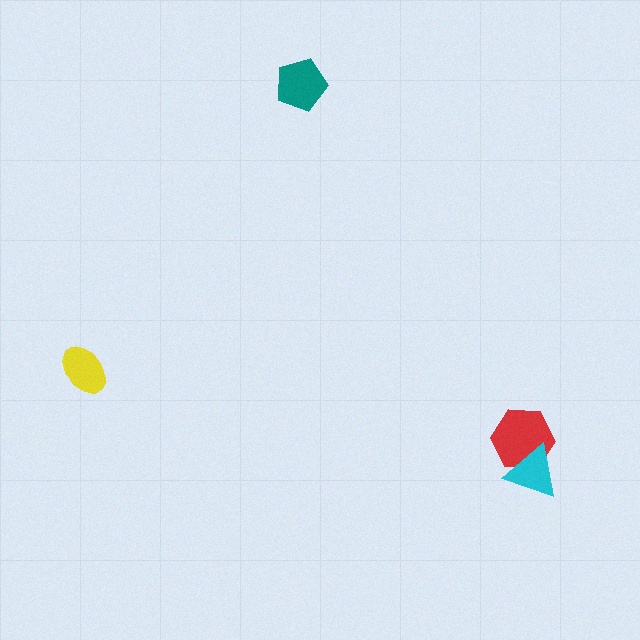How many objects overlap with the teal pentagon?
0 objects overlap with the teal pentagon.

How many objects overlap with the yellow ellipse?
0 objects overlap with the yellow ellipse.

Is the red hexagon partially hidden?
Yes, it is partially covered by another shape.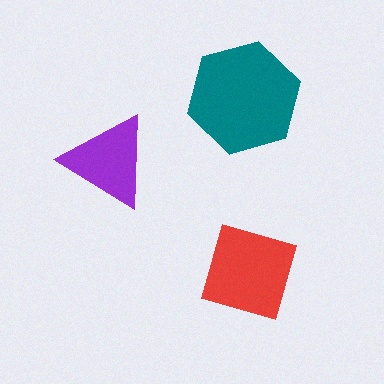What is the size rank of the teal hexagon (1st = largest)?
1st.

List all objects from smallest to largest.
The purple triangle, the red square, the teal hexagon.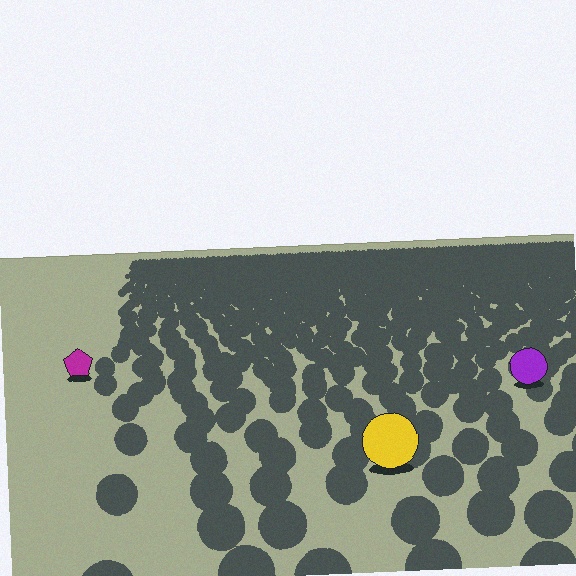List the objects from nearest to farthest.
From nearest to farthest: the yellow circle, the purple circle, the magenta pentagon.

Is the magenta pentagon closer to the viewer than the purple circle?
No. The purple circle is closer — you can tell from the texture gradient: the ground texture is coarser near it.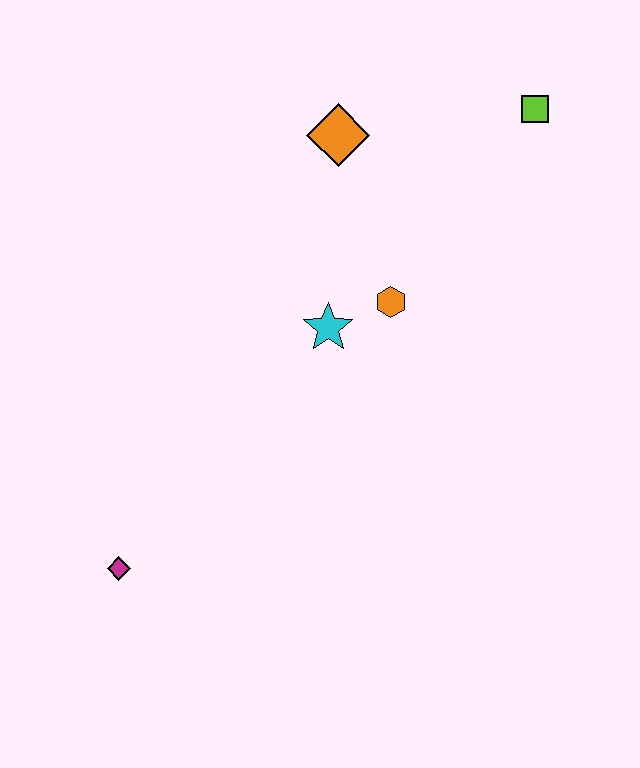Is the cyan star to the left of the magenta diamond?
No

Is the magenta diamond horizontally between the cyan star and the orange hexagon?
No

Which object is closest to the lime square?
The orange diamond is closest to the lime square.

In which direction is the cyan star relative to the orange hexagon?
The cyan star is to the left of the orange hexagon.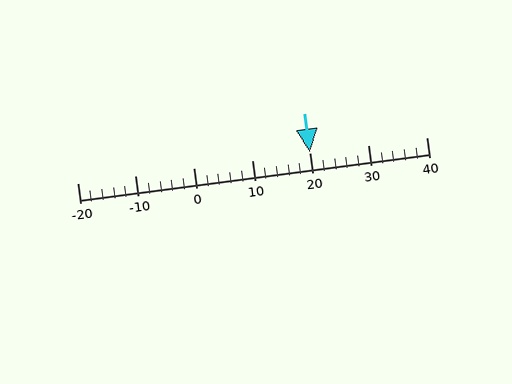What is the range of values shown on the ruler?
The ruler shows values from -20 to 40.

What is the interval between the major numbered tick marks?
The major tick marks are spaced 10 units apart.